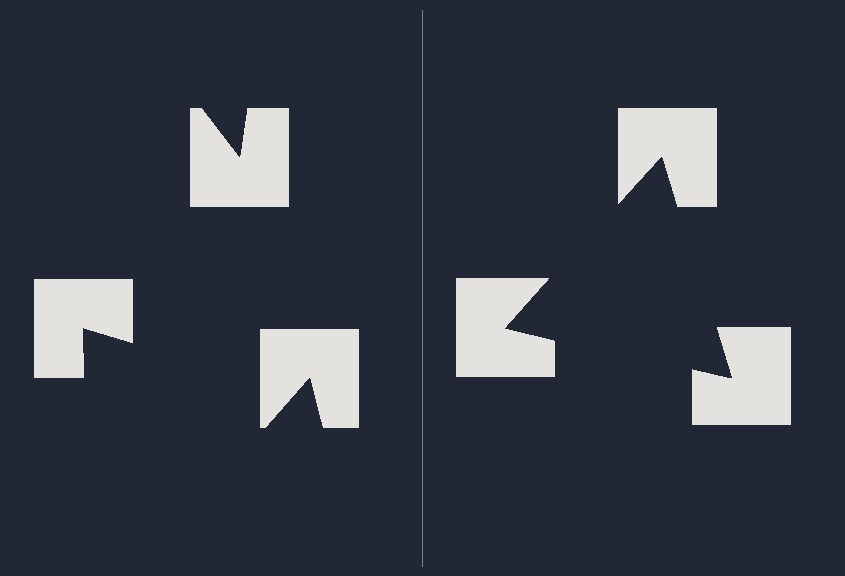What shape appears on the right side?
An illusory triangle.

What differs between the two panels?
The notched squares are positioned identically on both sides; only the wedge orientations differ. On the right they align to a triangle; on the left they are misaligned.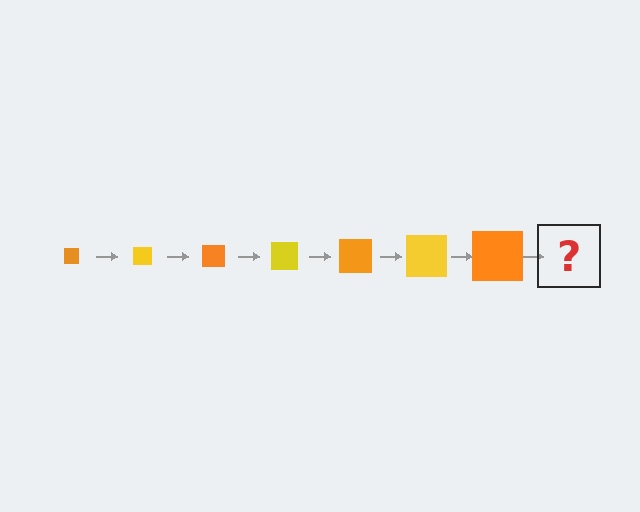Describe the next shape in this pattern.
It should be a yellow square, larger than the previous one.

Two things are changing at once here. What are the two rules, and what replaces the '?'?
The two rules are that the square grows larger each step and the color cycles through orange and yellow. The '?' should be a yellow square, larger than the previous one.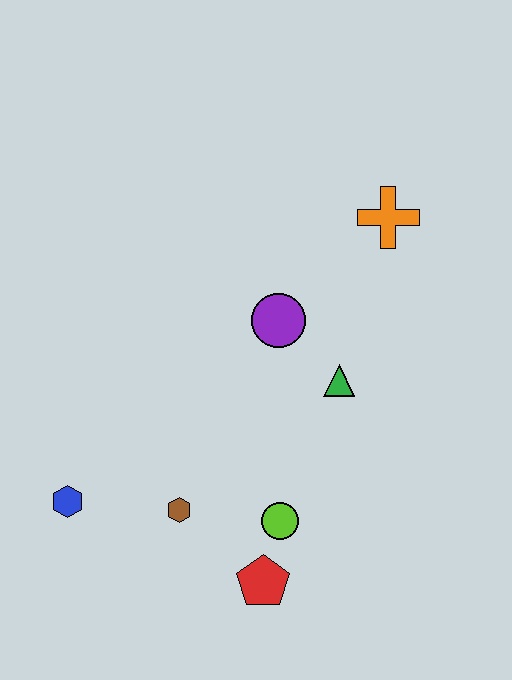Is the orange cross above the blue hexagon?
Yes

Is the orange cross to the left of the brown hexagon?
No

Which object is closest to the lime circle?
The red pentagon is closest to the lime circle.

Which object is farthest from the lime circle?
The orange cross is farthest from the lime circle.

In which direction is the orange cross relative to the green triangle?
The orange cross is above the green triangle.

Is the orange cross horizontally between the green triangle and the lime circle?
No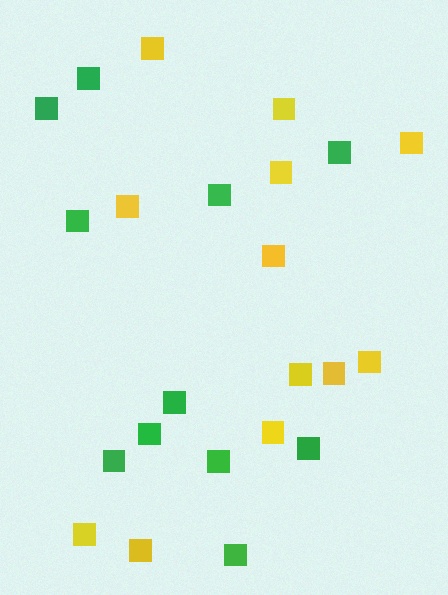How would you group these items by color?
There are 2 groups: one group of yellow squares (12) and one group of green squares (11).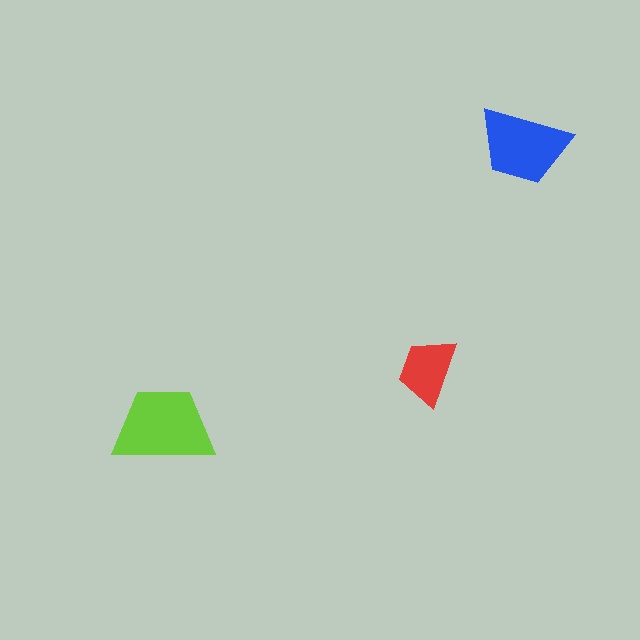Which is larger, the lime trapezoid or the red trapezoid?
The lime one.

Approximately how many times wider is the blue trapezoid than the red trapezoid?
About 1.5 times wider.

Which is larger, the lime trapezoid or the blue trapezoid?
The lime one.